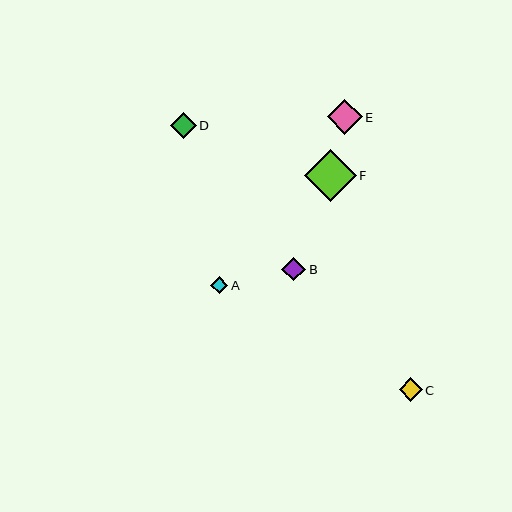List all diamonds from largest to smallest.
From largest to smallest: F, E, D, B, C, A.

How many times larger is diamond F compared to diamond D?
Diamond F is approximately 2.0 times the size of diamond D.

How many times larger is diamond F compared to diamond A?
Diamond F is approximately 3.0 times the size of diamond A.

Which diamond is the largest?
Diamond F is the largest with a size of approximately 52 pixels.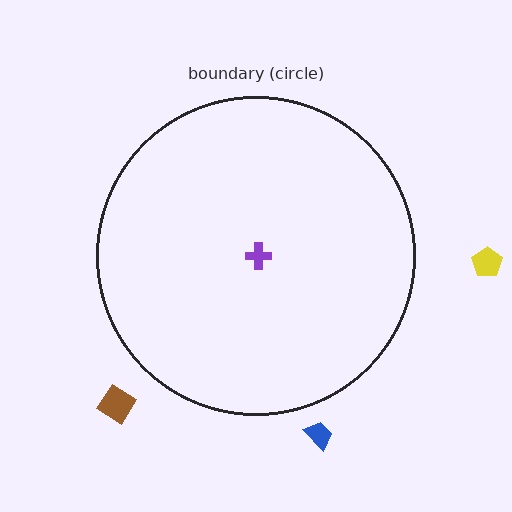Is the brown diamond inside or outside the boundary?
Outside.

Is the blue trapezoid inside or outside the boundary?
Outside.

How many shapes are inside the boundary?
1 inside, 3 outside.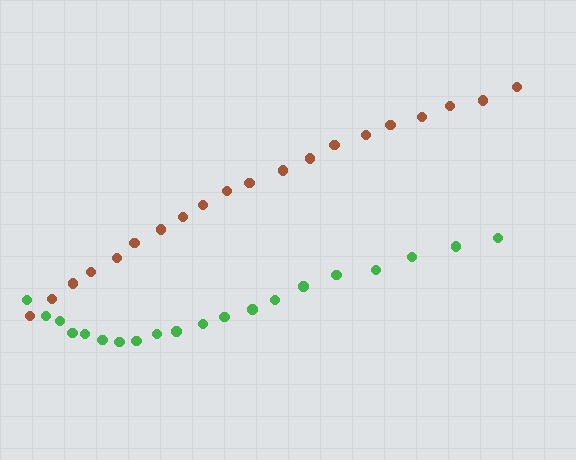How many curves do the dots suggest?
There are 2 distinct paths.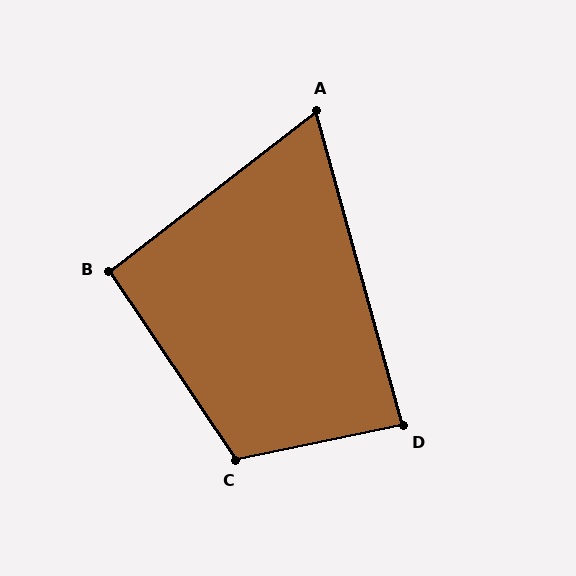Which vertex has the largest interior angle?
C, at approximately 112 degrees.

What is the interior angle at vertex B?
Approximately 94 degrees (approximately right).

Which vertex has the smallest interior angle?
A, at approximately 68 degrees.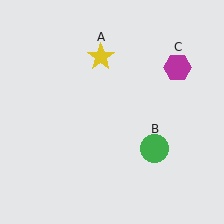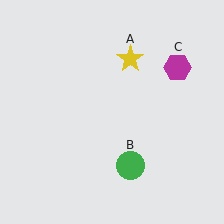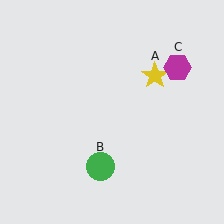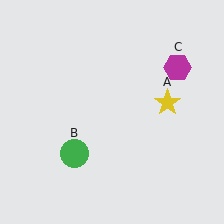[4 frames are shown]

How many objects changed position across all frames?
2 objects changed position: yellow star (object A), green circle (object B).